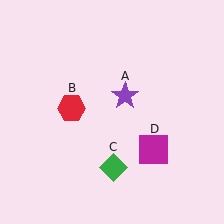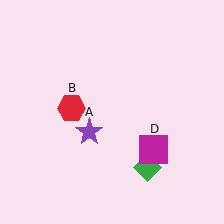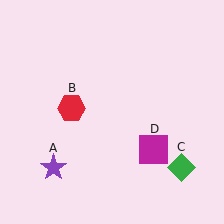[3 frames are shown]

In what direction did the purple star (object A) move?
The purple star (object A) moved down and to the left.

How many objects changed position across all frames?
2 objects changed position: purple star (object A), green diamond (object C).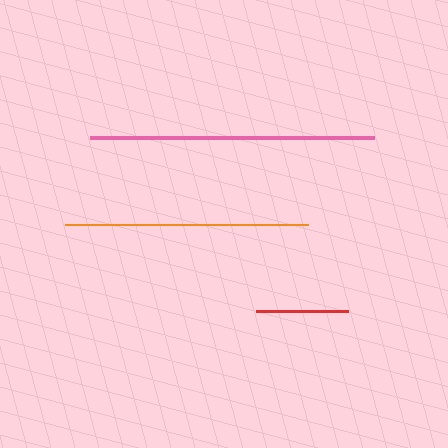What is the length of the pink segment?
The pink segment is approximately 283 pixels long.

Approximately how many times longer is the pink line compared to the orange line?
The pink line is approximately 1.2 times the length of the orange line.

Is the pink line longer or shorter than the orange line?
The pink line is longer than the orange line.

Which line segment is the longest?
The pink line is the longest at approximately 283 pixels.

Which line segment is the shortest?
The red line is the shortest at approximately 93 pixels.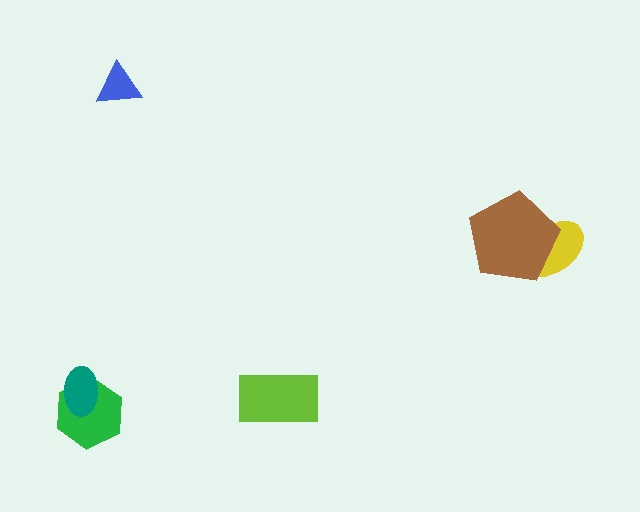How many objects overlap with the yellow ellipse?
1 object overlaps with the yellow ellipse.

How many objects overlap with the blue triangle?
0 objects overlap with the blue triangle.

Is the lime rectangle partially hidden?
No, no other shape covers it.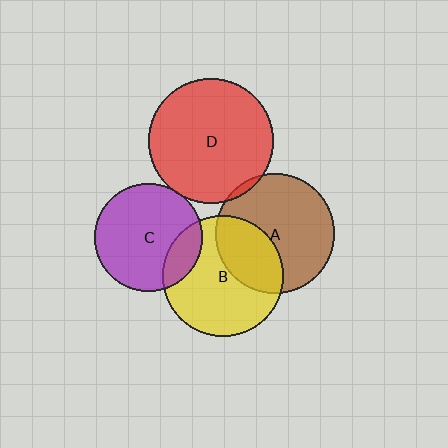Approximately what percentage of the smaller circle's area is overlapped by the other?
Approximately 35%.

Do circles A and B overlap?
Yes.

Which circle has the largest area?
Circle D (red).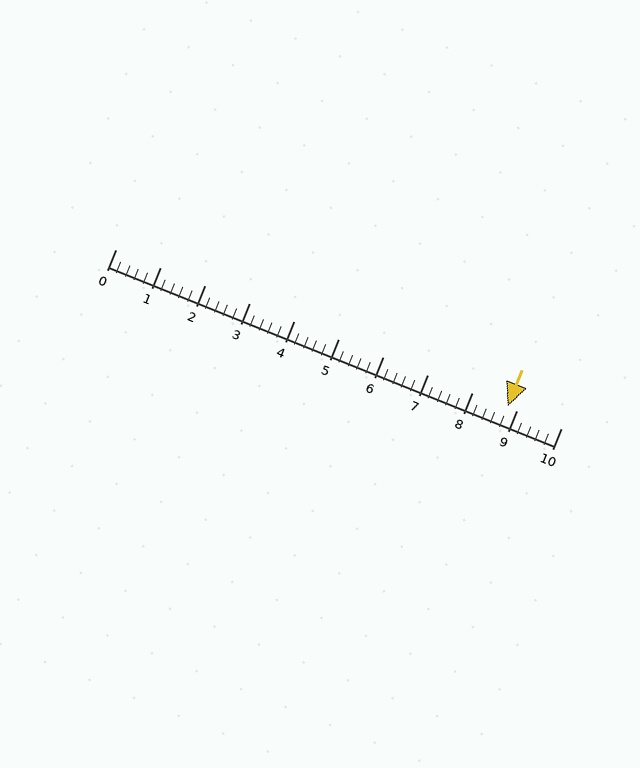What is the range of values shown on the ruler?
The ruler shows values from 0 to 10.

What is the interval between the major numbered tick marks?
The major tick marks are spaced 1 units apart.